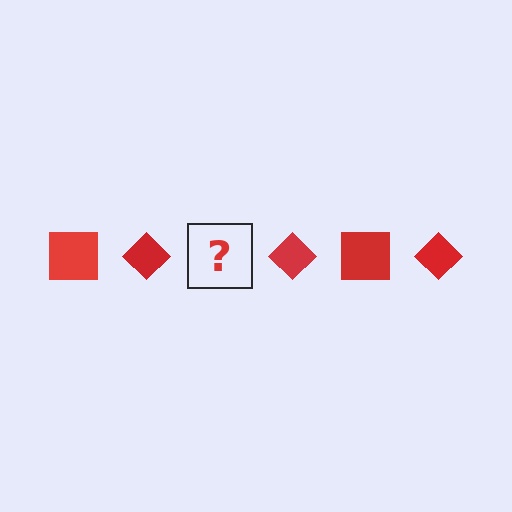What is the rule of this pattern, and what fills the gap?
The rule is that the pattern cycles through square, diamond shapes in red. The gap should be filled with a red square.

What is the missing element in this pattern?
The missing element is a red square.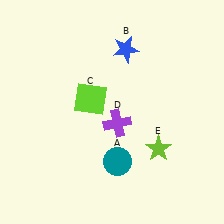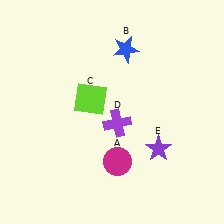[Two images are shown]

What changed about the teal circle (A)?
In Image 1, A is teal. In Image 2, it changed to magenta.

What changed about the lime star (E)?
In Image 1, E is lime. In Image 2, it changed to purple.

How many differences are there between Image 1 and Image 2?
There are 2 differences between the two images.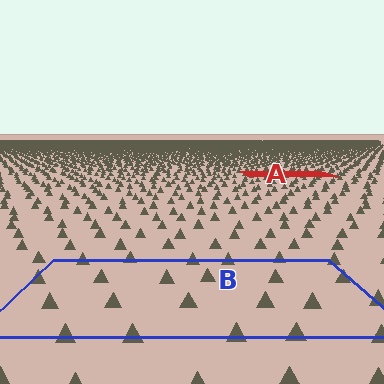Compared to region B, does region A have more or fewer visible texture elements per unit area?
Region A has more texture elements per unit area — they are packed more densely because it is farther away.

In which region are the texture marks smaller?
The texture marks are smaller in region A, because it is farther away.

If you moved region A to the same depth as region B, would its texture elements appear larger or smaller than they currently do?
They would appear larger. At a closer depth, the same texture elements are projected at a bigger on-screen size.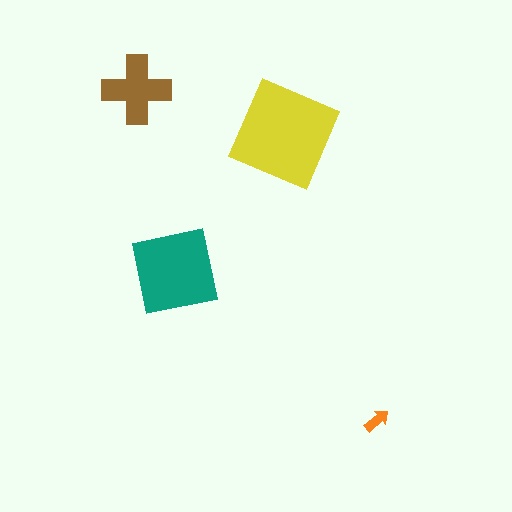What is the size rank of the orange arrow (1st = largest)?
4th.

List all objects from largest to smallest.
The yellow diamond, the teal square, the brown cross, the orange arrow.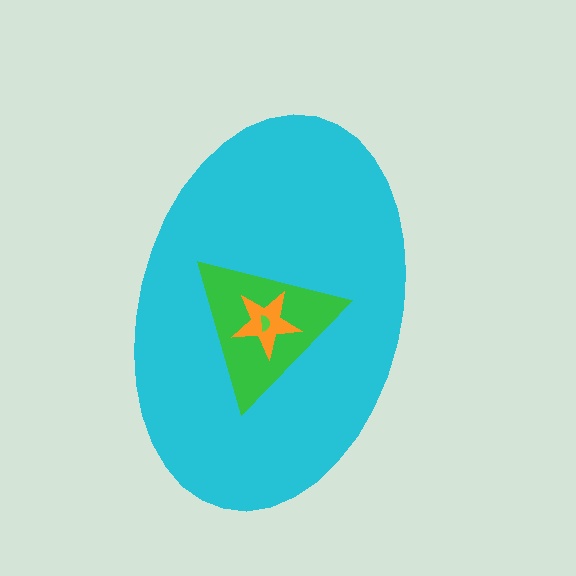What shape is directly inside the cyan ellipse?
The green triangle.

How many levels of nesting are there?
4.